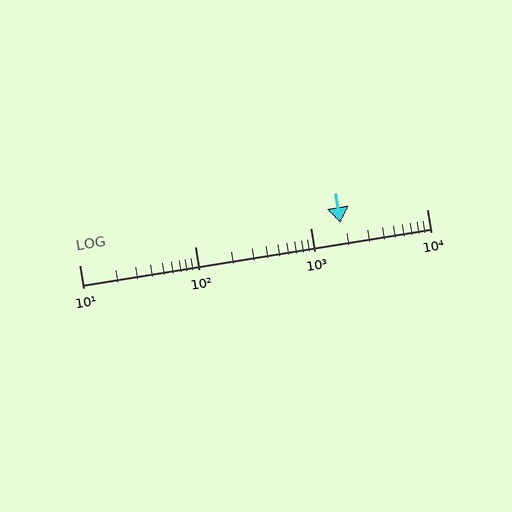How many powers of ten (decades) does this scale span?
The scale spans 3 decades, from 10 to 10000.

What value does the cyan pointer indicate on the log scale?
The pointer indicates approximately 1800.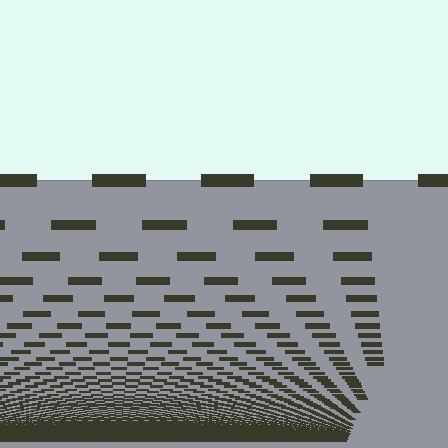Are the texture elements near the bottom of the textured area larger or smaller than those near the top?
Smaller. The gradient is inverted — elements near the bottom are smaller and denser.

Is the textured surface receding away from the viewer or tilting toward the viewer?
The surface appears to tilt toward the viewer. Texture elements get larger and sparser toward the top.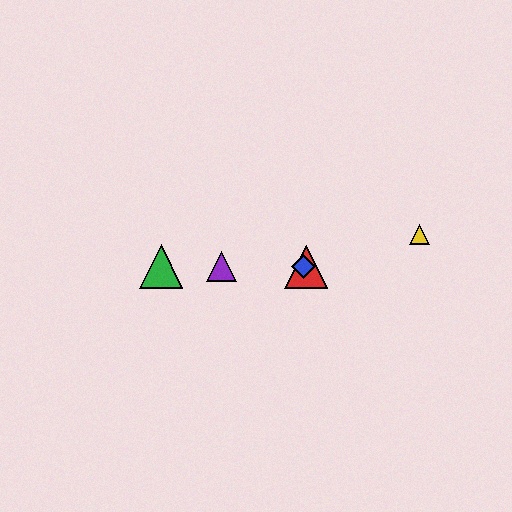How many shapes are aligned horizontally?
4 shapes (the red triangle, the blue diamond, the green triangle, the purple triangle) are aligned horizontally.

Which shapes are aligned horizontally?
The red triangle, the blue diamond, the green triangle, the purple triangle are aligned horizontally.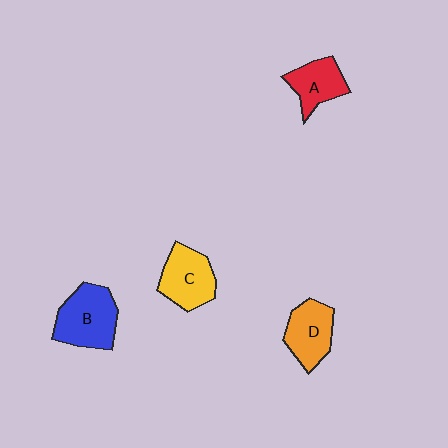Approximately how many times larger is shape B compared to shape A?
Approximately 1.5 times.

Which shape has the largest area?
Shape B (blue).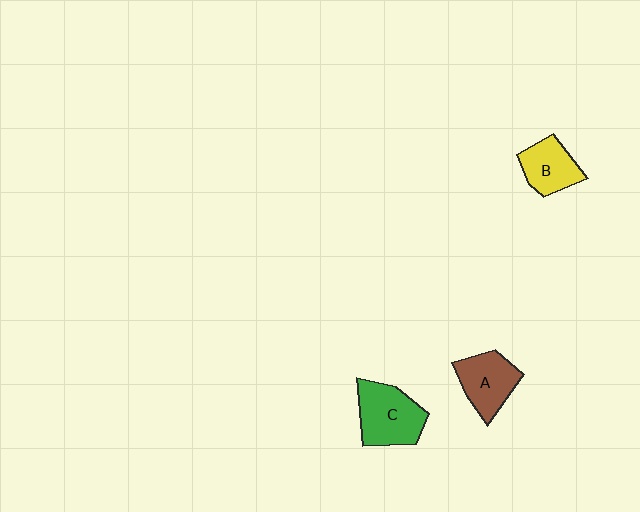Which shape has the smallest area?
Shape B (yellow).